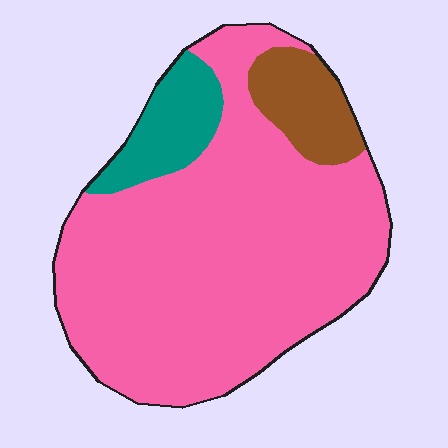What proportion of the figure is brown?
Brown covers around 10% of the figure.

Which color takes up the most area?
Pink, at roughly 80%.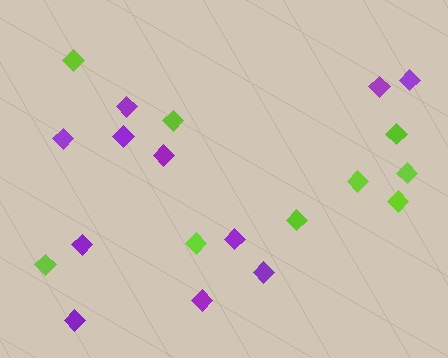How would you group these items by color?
There are 2 groups: one group of purple diamonds (11) and one group of lime diamonds (9).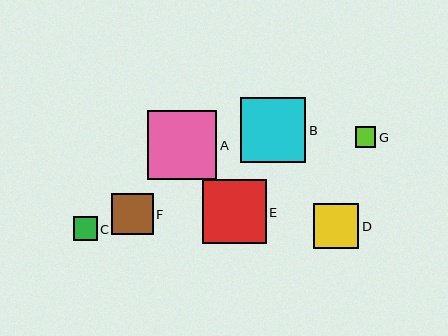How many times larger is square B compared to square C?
Square B is approximately 2.7 times the size of square C.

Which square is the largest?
Square A is the largest with a size of approximately 69 pixels.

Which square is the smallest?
Square G is the smallest with a size of approximately 21 pixels.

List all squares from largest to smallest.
From largest to smallest: A, B, E, D, F, C, G.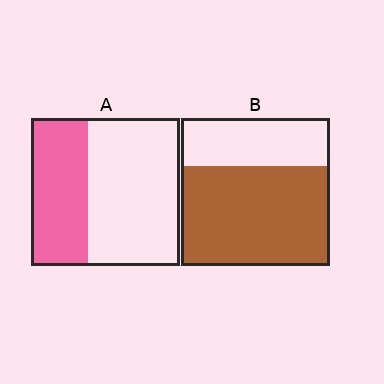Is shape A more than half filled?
No.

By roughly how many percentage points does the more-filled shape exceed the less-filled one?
By roughly 30 percentage points (B over A).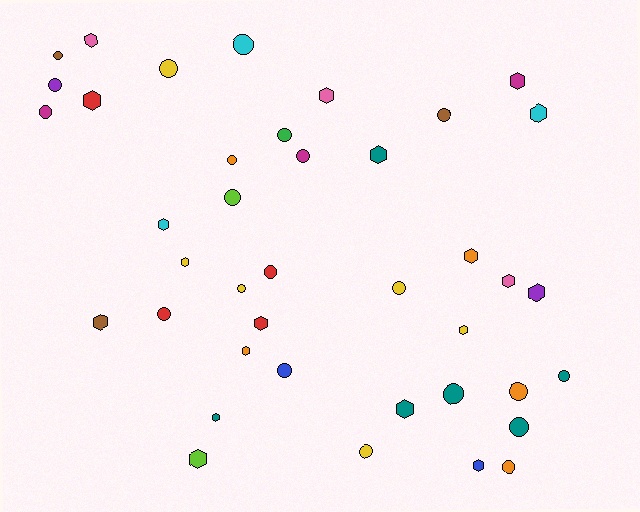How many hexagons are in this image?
There are 19 hexagons.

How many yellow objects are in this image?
There are 6 yellow objects.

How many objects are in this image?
There are 40 objects.